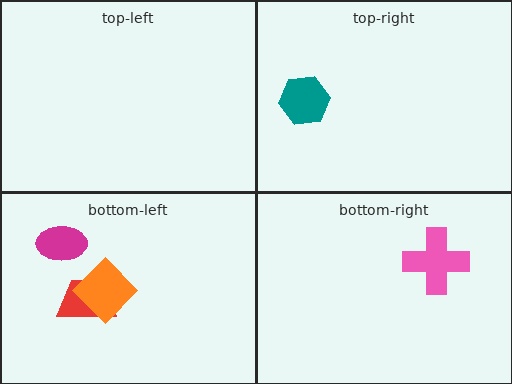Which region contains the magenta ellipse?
The bottom-left region.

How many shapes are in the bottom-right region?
1.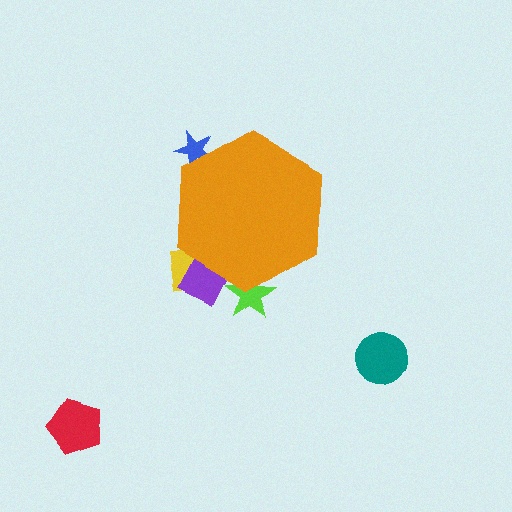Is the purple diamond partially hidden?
Yes, the purple diamond is partially hidden behind the orange hexagon.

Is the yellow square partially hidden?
Yes, the yellow square is partially hidden behind the orange hexagon.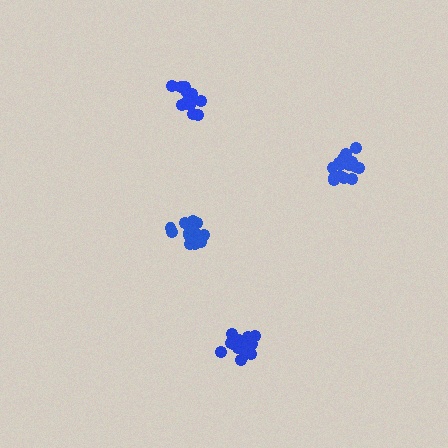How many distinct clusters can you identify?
There are 4 distinct clusters.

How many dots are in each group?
Group 1: 14 dots, Group 2: 13 dots, Group 3: 16 dots, Group 4: 15 dots (58 total).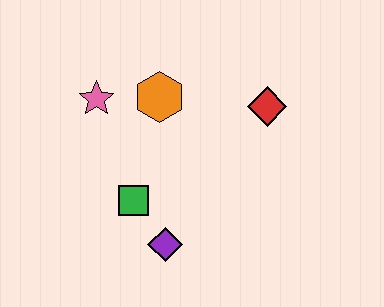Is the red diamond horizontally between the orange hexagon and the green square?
No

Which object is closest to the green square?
The purple diamond is closest to the green square.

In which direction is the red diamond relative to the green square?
The red diamond is to the right of the green square.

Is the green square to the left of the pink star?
No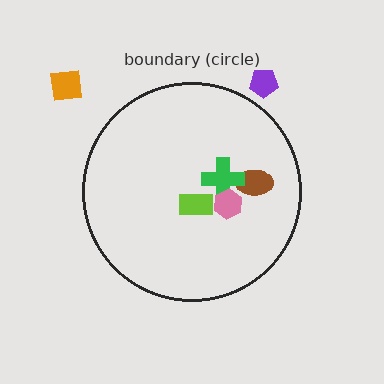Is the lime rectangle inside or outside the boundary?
Inside.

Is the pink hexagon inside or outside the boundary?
Inside.